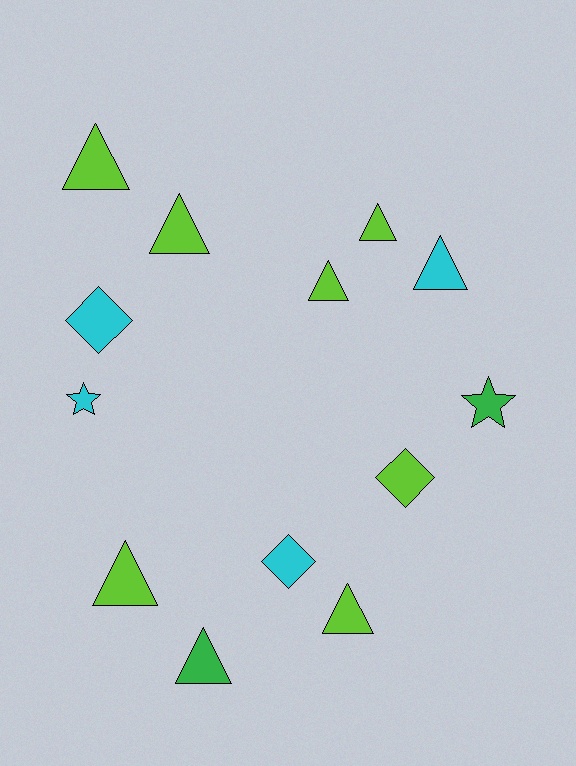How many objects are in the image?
There are 13 objects.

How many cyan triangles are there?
There is 1 cyan triangle.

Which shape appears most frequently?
Triangle, with 8 objects.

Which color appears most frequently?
Lime, with 7 objects.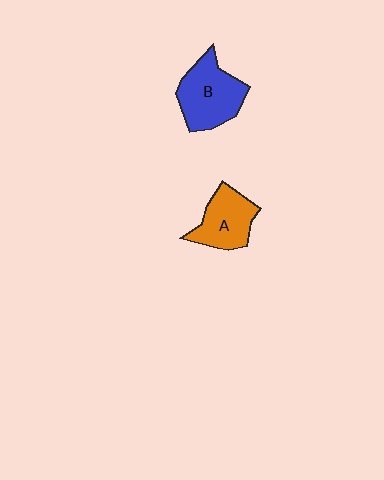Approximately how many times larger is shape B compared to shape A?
Approximately 1.3 times.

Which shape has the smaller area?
Shape A (orange).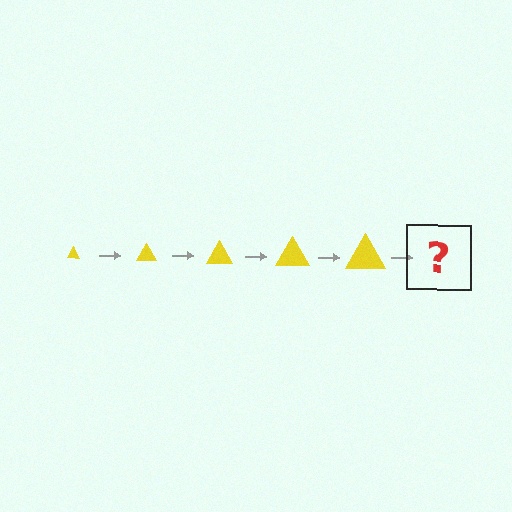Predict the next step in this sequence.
The next step is a yellow triangle, larger than the previous one.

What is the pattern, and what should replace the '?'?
The pattern is that the triangle gets progressively larger each step. The '?' should be a yellow triangle, larger than the previous one.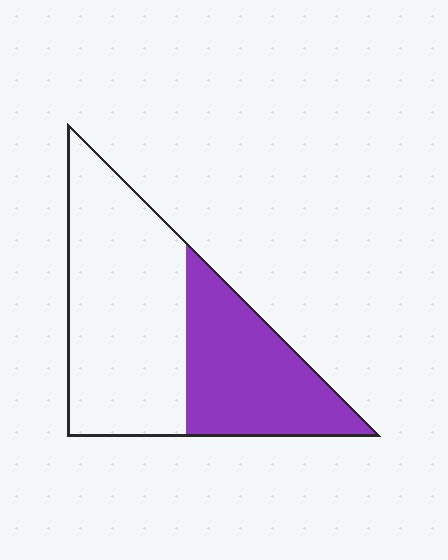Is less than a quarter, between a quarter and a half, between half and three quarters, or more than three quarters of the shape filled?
Between a quarter and a half.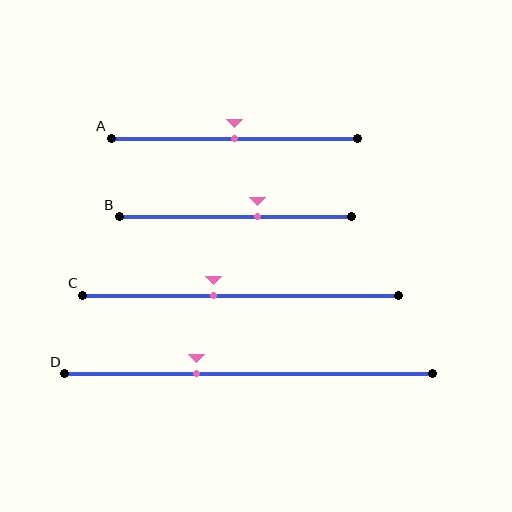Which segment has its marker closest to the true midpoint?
Segment A has its marker closest to the true midpoint.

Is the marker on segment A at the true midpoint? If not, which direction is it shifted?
Yes, the marker on segment A is at the true midpoint.